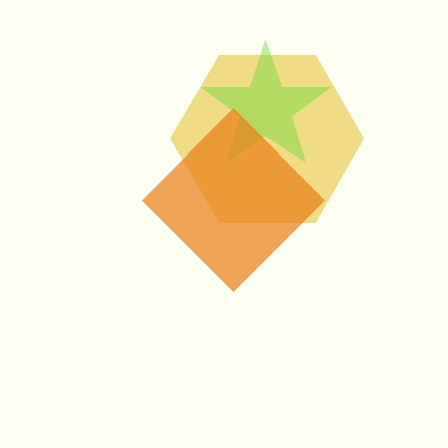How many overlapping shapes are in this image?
There are 3 overlapping shapes in the image.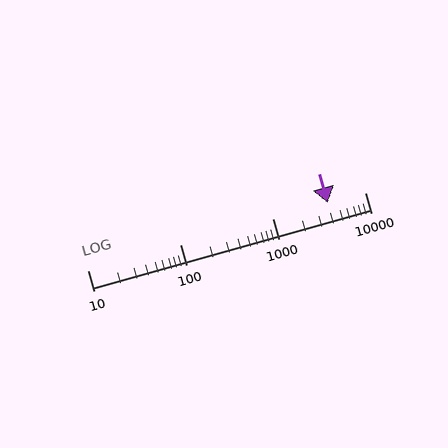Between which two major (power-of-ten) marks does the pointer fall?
The pointer is between 1000 and 10000.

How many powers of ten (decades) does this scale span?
The scale spans 3 decades, from 10 to 10000.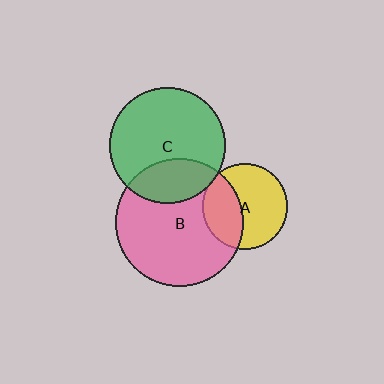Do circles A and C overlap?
Yes.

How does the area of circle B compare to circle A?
Approximately 2.2 times.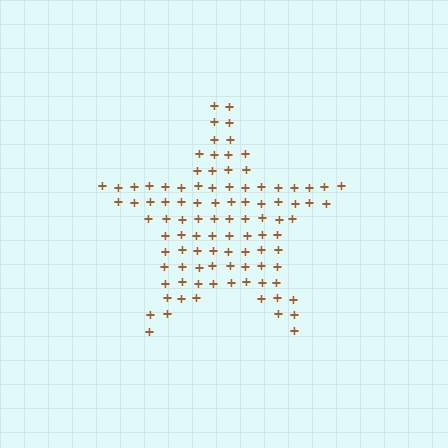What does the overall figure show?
The overall figure shows a star.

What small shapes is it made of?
It is made of small plus signs.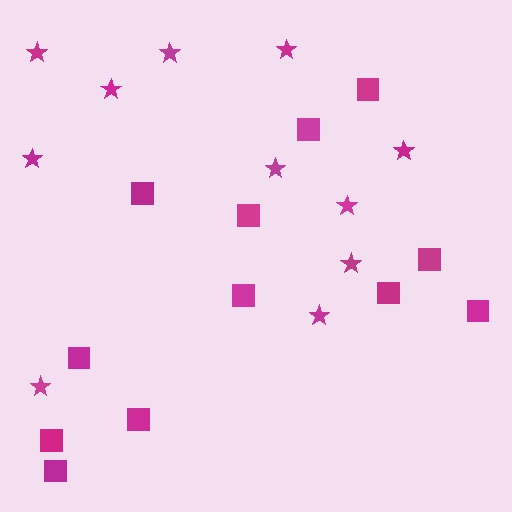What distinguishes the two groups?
There are 2 groups: one group of squares (12) and one group of stars (11).